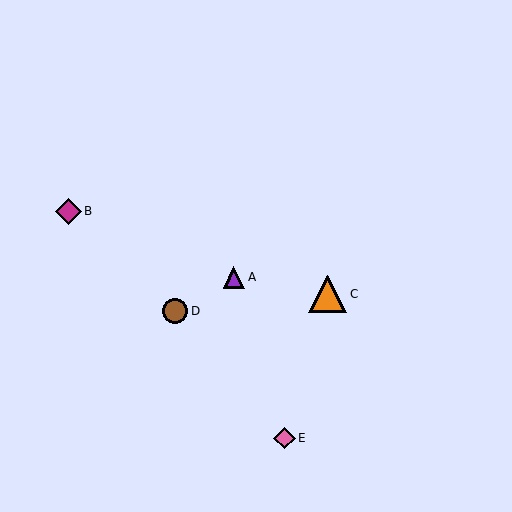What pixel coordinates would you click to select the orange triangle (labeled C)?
Click at (328, 294) to select the orange triangle C.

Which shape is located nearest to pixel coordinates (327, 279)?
The orange triangle (labeled C) at (328, 294) is nearest to that location.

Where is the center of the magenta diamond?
The center of the magenta diamond is at (68, 211).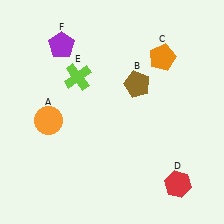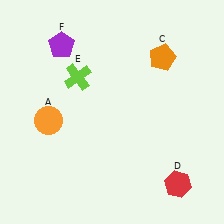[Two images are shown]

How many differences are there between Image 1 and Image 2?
There is 1 difference between the two images.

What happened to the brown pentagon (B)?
The brown pentagon (B) was removed in Image 2. It was in the top-right area of Image 1.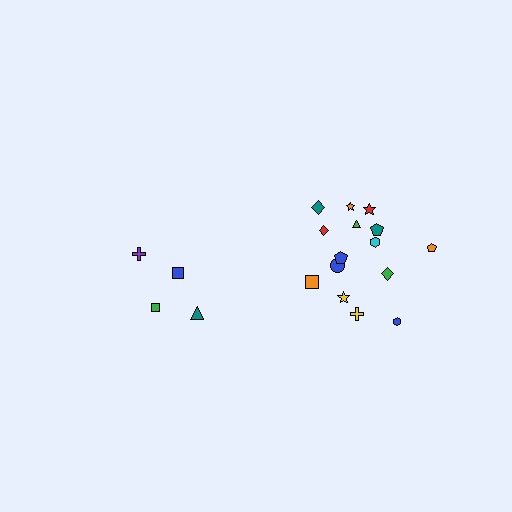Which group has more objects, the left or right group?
The right group.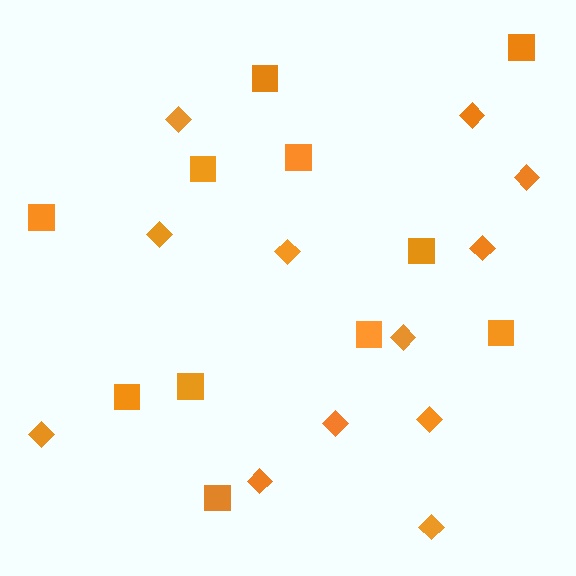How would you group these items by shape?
There are 2 groups: one group of squares (11) and one group of diamonds (12).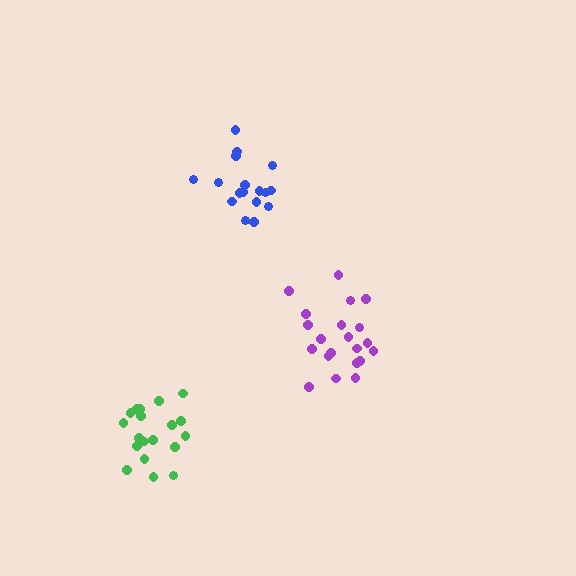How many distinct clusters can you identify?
There are 3 distinct clusters.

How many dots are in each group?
Group 1: 21 dots, Group 2: 17 dots, Group 3: 19 dots (57 total).